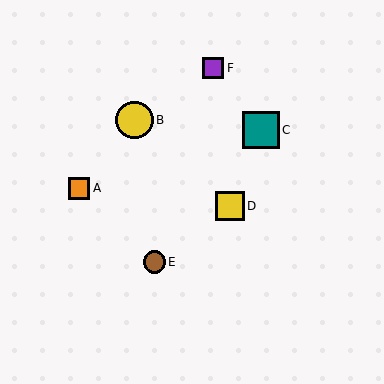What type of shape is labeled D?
Shape D is a yellow square.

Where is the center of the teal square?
The center of the teal square is at (261, 130).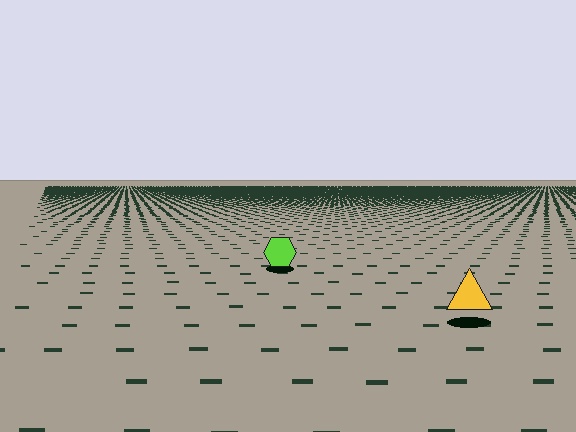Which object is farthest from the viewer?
The lime hexagon is farthest from the viewer. It appears smaller and the ground texture around it is denser.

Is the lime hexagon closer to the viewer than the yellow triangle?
No. The yellow triangle is closer — you can tell from the texture gradient: the ground texture is coarser near it.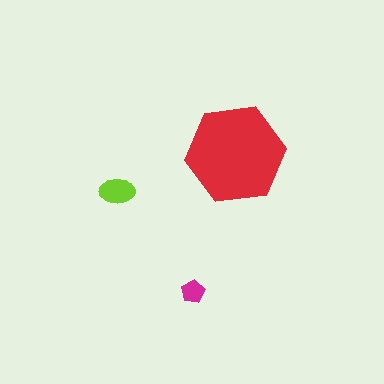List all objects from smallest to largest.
The magenta pentagon, the lime ellipse, the red hexagon.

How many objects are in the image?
There are 3 objects in the image.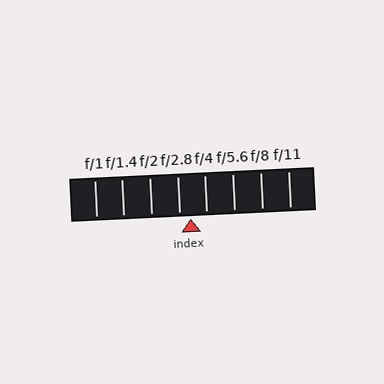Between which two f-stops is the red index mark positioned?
The index mark is between f/2.8 and f/4.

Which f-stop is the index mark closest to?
The index mark is closest to f/2.8.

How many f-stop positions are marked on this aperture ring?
There are 8 f-stop positions marked.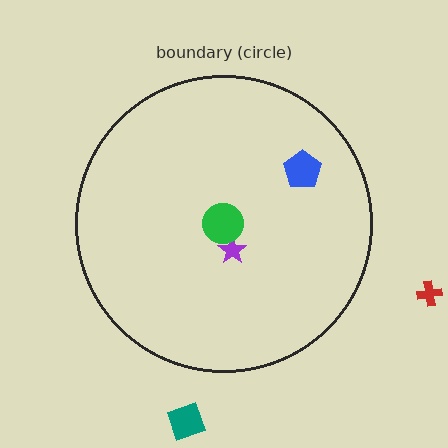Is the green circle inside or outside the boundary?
Inside.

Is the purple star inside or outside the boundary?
Inside.